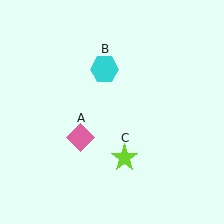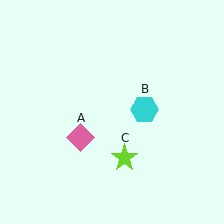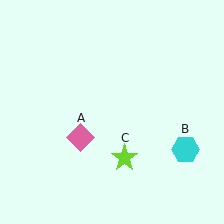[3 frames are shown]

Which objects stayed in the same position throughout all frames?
Pink diamond (object A) and lime star (object C) remained stationary.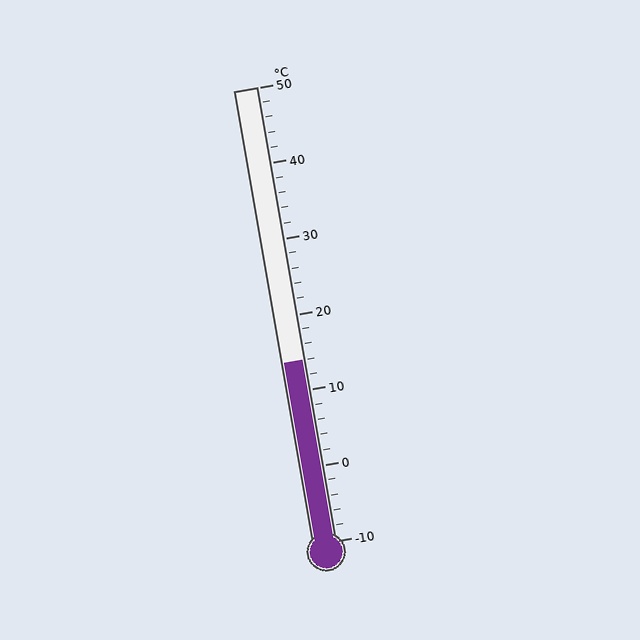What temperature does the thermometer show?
The thermometer shows approximately 14°C.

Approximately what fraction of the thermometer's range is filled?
The thermometer is filled to approximately 40% of its range.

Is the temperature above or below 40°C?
The temperature is below 40°C.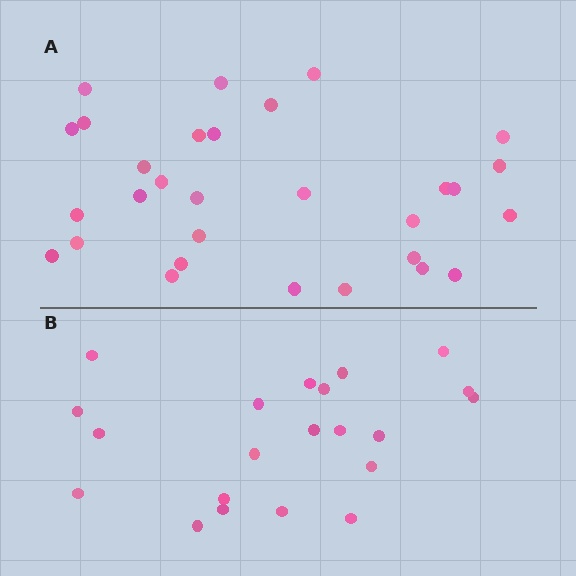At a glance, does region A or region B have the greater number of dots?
Region A (the top region) has more dots.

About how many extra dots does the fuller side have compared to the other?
Region A has roughly 8 or so more dots than region B.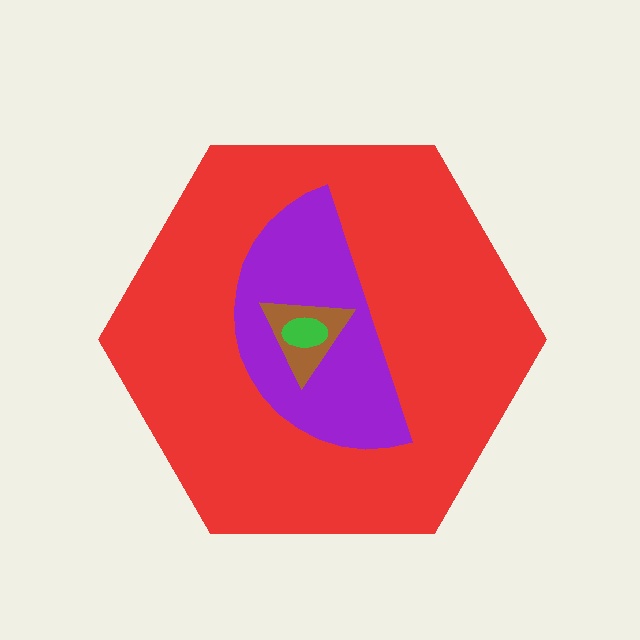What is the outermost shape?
The red hexagon.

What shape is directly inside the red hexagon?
The purple semicircle.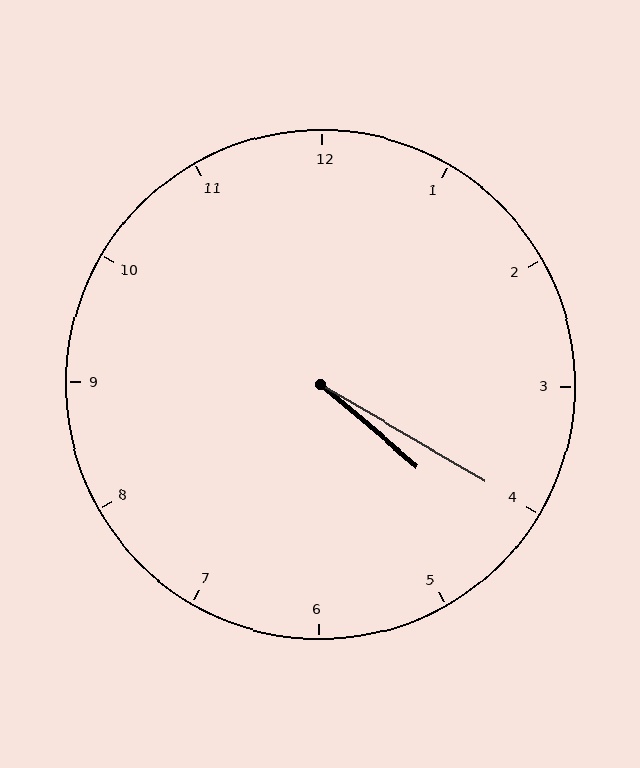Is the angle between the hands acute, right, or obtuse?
It is acute.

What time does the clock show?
4:20.